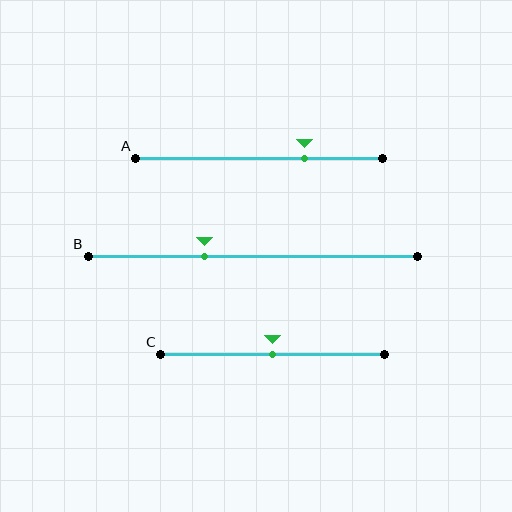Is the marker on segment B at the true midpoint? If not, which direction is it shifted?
No, the marker on segment B is shifted to the left by about 15% of the segment length.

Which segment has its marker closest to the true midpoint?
Segment C has its marker closest to the true midpoint.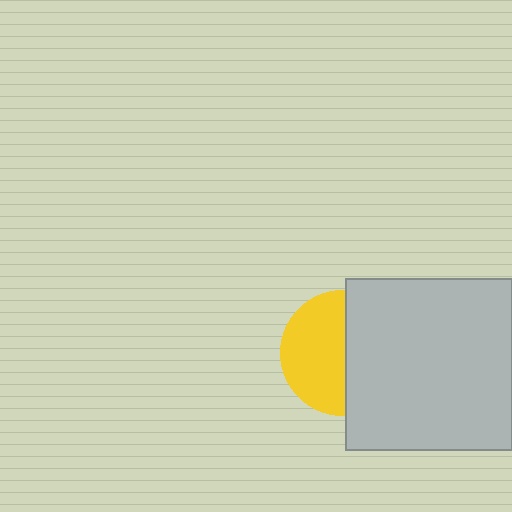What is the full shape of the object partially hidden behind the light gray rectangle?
The partially hidden object is a yellow circle.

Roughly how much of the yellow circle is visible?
About half of it is visible (roughly 53%).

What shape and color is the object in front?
The object in front is a light gray rectangle.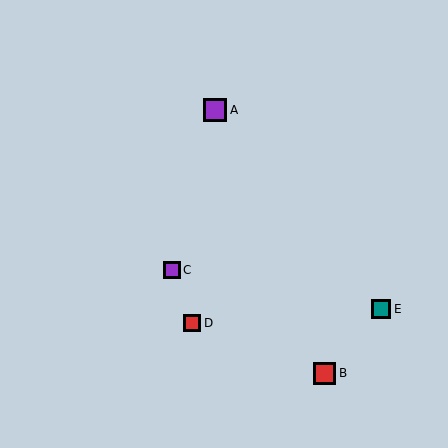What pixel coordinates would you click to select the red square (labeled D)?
Click at (192, 323) to select the red square D.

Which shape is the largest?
The purple square (labeled A) is the largest.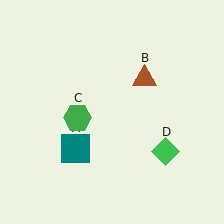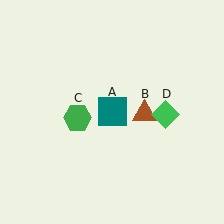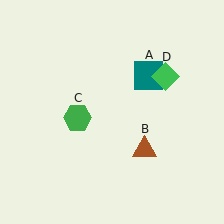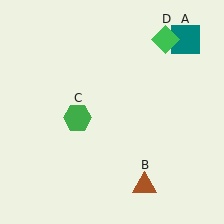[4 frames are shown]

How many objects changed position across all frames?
3 objects changed position: teal square (object A), brown triangle (object B), green diamond (object D).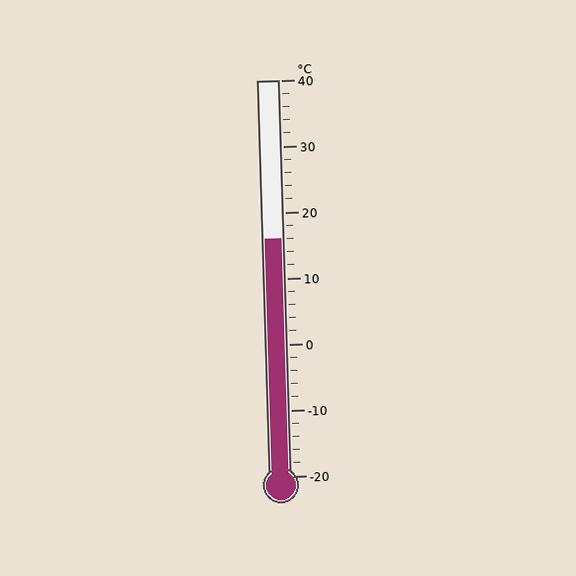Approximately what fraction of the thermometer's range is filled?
The thermometer is filled to approximately 60% of its range.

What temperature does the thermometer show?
The thermometer shows approximately 16°C.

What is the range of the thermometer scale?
The thermometer scale ranges from -20°C to 40°C.